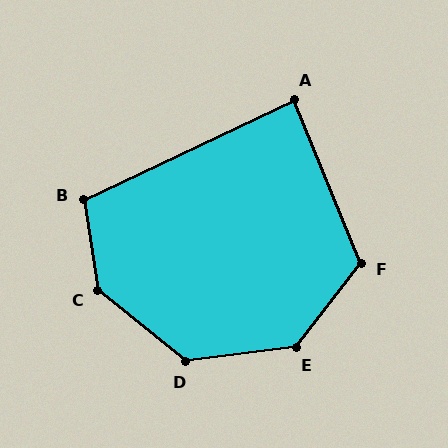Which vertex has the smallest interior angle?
A, at approximately 87 degrees.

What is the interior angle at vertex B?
Approximately 106 degrees (obtuse).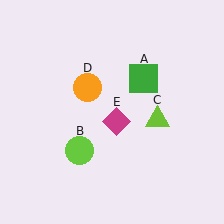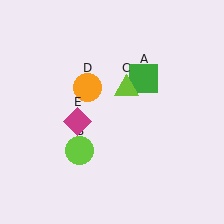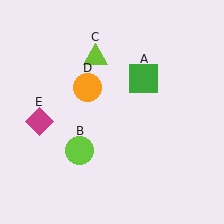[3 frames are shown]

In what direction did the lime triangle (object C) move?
The lime triangle (object C) moved up and to the left.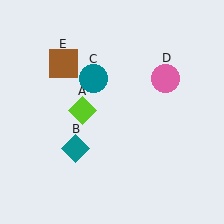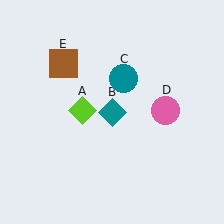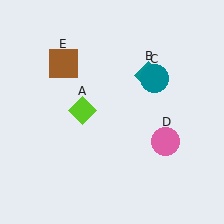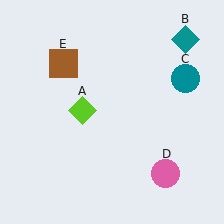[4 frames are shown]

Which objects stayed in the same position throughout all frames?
Lime diamond (object A) and brown square (object E) remained stationary.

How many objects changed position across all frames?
3 objects changed position: teal diamond (object B), teal circle (object C), pink circle (object D).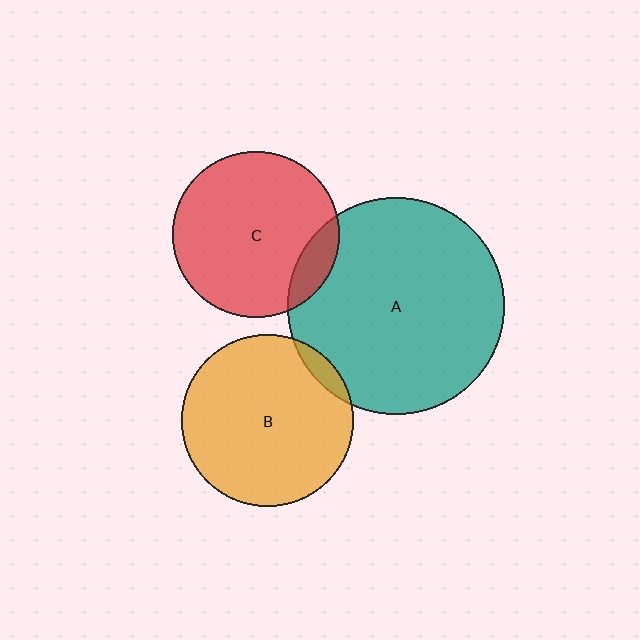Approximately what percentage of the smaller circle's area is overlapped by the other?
Approximately 5%.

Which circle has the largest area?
Circle A (teal).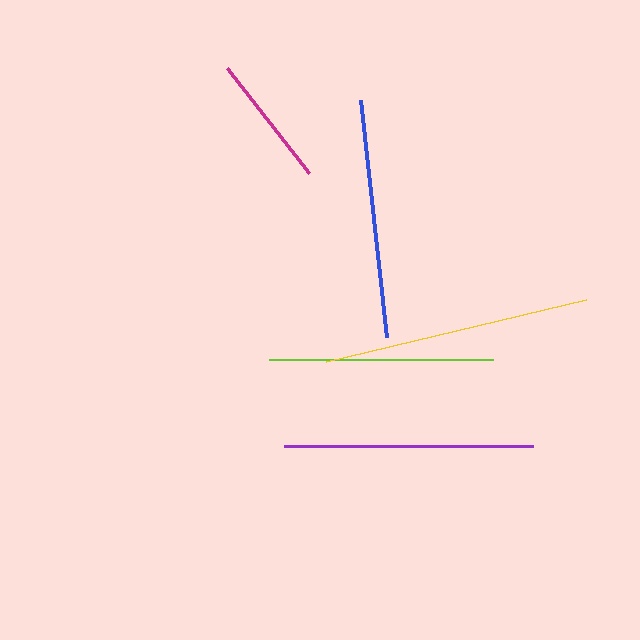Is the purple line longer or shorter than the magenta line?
The purple line is longer than the magenta line.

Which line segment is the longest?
The yellow line is the longest at approximately 267 pixels.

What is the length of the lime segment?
The lime segment is approximately 224 pixels long.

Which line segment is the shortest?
The magenta line is the shortest at approximately 133 pixels.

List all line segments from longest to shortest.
From longest to shortest: yellow, purple, blue, lime, magenta.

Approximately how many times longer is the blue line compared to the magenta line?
The blue line is approximately 1.8 times the length of the magenta line.